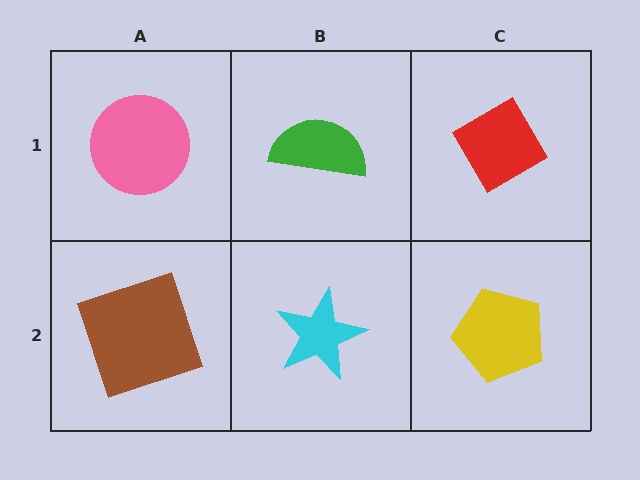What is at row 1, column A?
A pink circle.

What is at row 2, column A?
A brown square.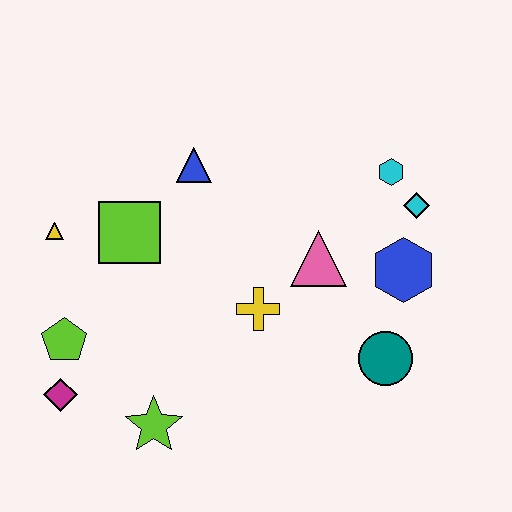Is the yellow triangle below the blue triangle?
Yes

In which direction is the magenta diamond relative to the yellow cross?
The magenta diamond is to the left of the yellow cross.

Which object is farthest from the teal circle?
The yellow triangle is farthest from the teal circle.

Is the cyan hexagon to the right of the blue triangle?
Yes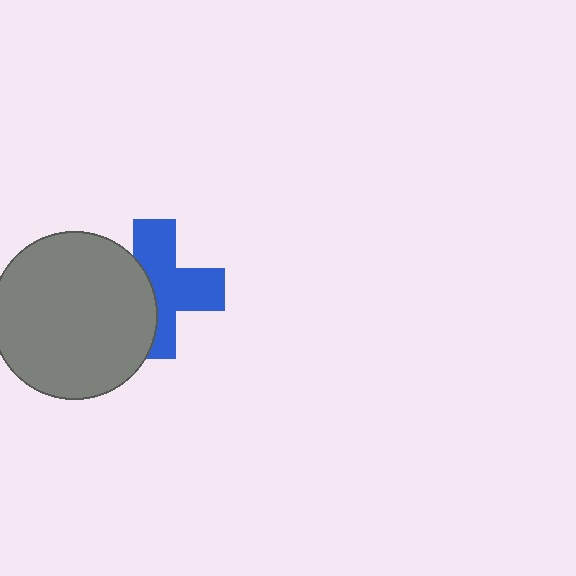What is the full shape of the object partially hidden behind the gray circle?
The partially hidden object is a blue cross.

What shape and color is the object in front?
The object in front is a gray circle.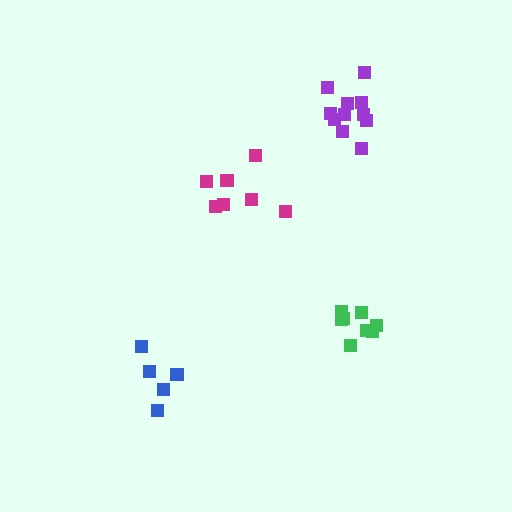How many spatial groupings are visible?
There are 4 spatial groupings.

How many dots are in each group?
Group 1: 5 dots, Group 2: 11 dots, Group 3: 9 dots, Group 4: 8 dots (33 total).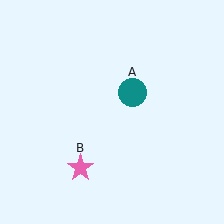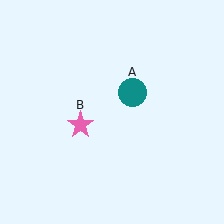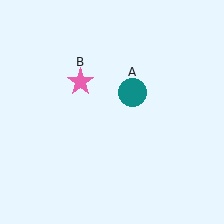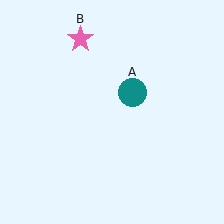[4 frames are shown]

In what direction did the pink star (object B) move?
The pink star (object B) moved up.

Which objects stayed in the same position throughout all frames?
Teal circle (object A) remained stationary.